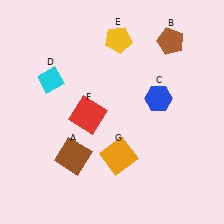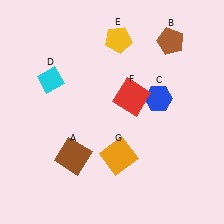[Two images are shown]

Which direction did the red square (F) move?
The red square (F) moved right.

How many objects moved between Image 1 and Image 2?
1 object moved between the two images.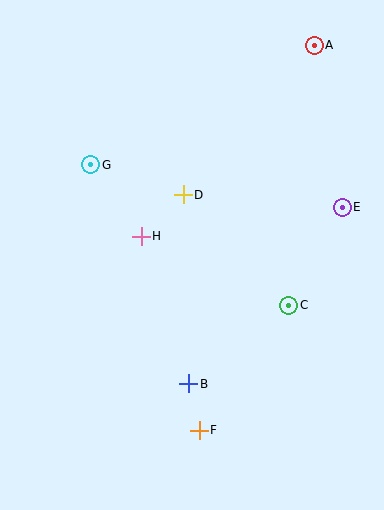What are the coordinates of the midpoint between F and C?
The midpoint between F and C is at (244, 368).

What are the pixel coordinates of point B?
Point B is at (189, 384).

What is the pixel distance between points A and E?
The distance between A and E is 164 pixels.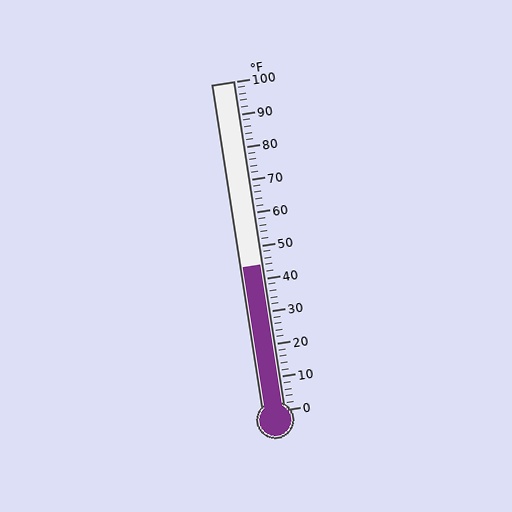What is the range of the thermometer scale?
The thermometer scale ranges from 0°F to 100°F.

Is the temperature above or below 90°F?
The temperature is below 90°F.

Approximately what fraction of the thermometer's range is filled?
The thermometer is filled to approximately 45% of its range.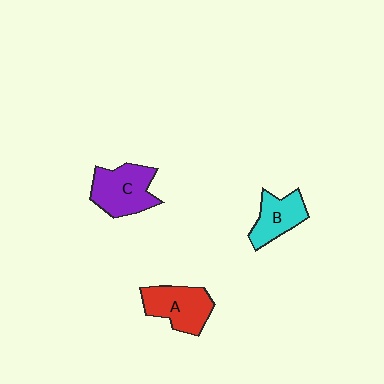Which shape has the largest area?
Shape C (purple).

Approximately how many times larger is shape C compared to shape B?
Approximately 1.4 times.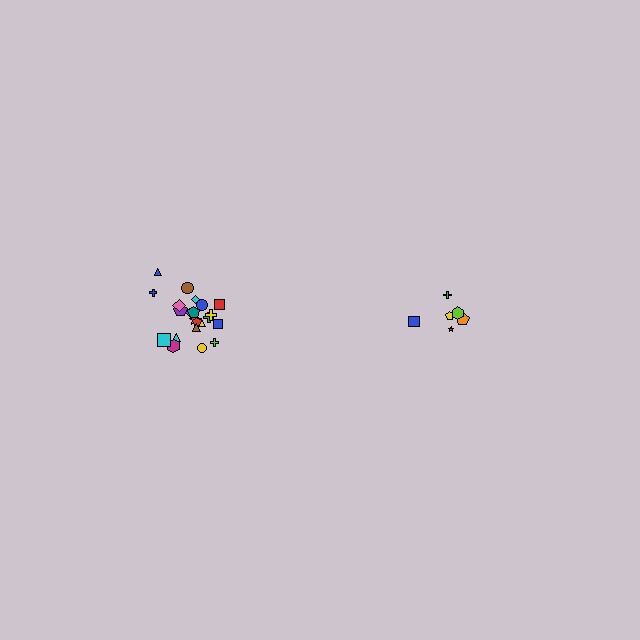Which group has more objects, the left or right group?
The left group.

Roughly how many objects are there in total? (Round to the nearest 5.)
Roughly 30 objects in total.